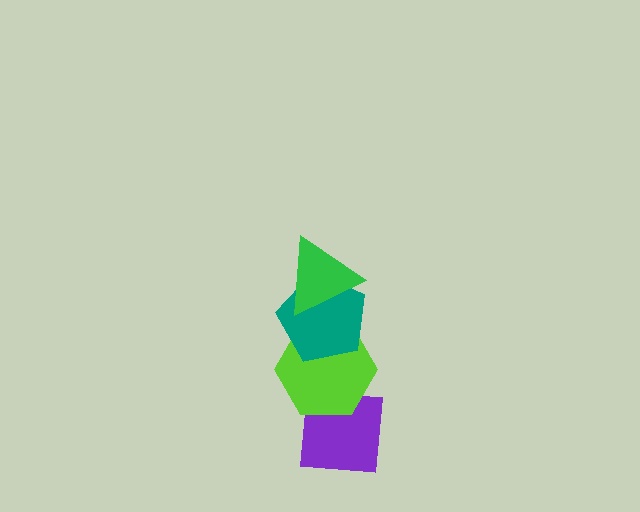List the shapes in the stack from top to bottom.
From top to bottom: the green triangle, the teal pentagon, the lime hexagon, the purple square.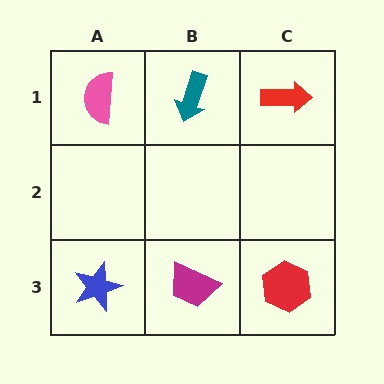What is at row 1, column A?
A pink semicircle.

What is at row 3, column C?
A red hexagon.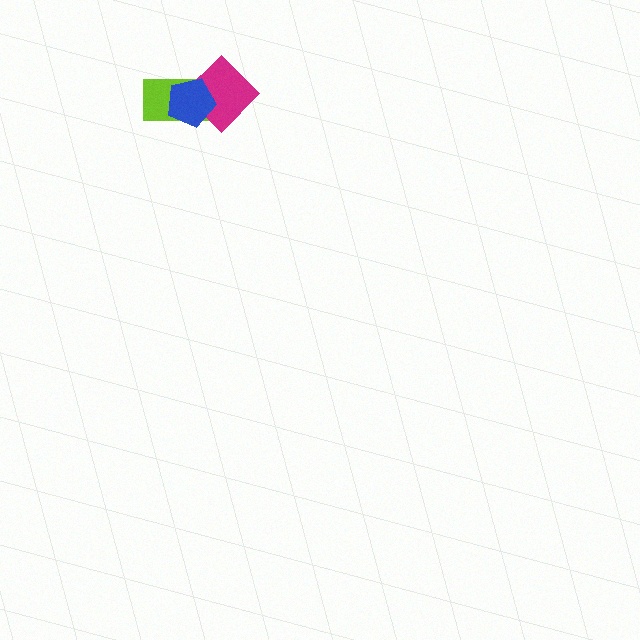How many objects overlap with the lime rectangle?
2 objects overlap with the lime rectangle.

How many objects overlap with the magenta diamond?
2 objects overlap with the magenta diamond.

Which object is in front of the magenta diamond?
The blue pentagon is in front of the magenta diamond.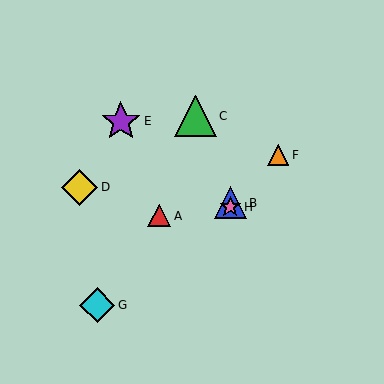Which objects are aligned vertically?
Objects B, H are aligned vertically.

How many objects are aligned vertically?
2 objects (B, H) are aligned vertically.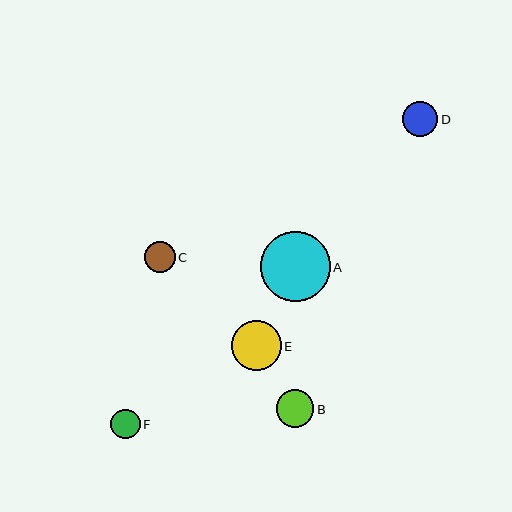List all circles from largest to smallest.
From largest to smallest: A, E, B, D, C, F.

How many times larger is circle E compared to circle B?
Circle E is approximately 1.3 times the size of circle B.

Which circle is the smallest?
Circle F is the smallest with a size of approximately 29 pixels.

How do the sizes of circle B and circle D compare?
Circle B and circle D are approximately the same size.